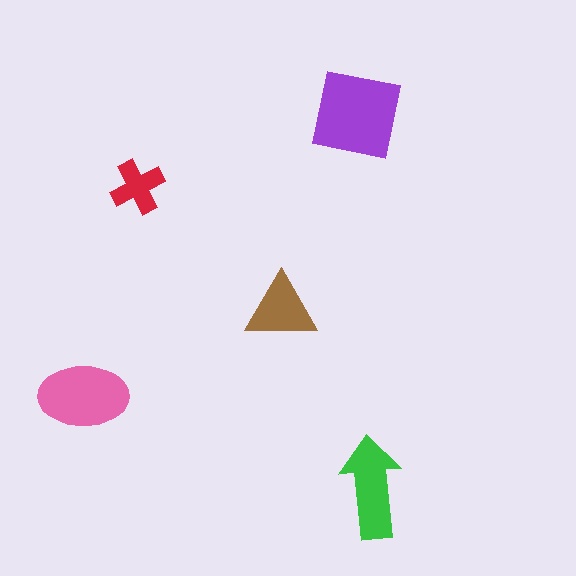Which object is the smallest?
The red cross.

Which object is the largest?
The purple square.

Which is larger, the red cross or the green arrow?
The green arrow.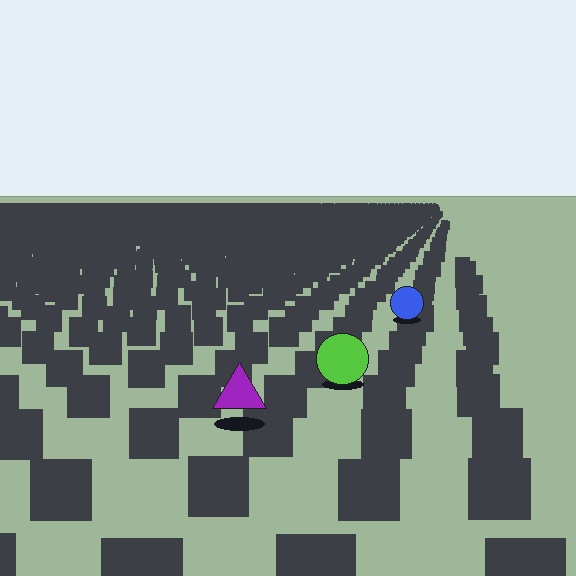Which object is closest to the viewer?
The purple triangle is closest. The texture marks near it are larger and more spread out.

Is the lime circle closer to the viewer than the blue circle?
Yes. The lime circle is closer — you can tell from the texture gradient: the ground texture is coarser near it.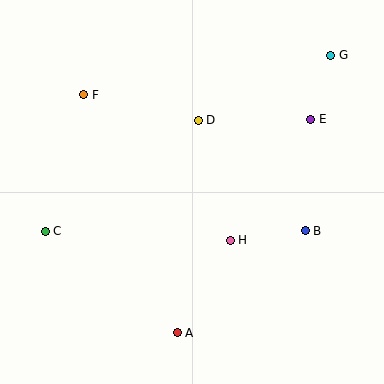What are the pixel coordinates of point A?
Point A is at (177, 333).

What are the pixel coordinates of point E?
Point E is at (311, 119).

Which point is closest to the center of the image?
Point H at (230, 240) is closest to the center.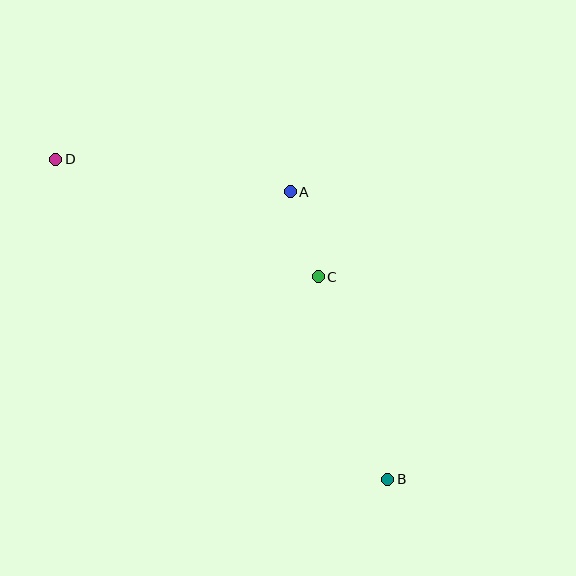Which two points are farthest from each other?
Points B and D are farthest from each other.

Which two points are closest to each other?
Points A and C are closest to each other.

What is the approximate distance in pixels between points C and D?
The distance between C and D is approximately 288 pixels.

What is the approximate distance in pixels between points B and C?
The distance between B and C is approximately 214 pixels.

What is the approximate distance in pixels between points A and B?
The distance between A and B is approximately 304 pixels.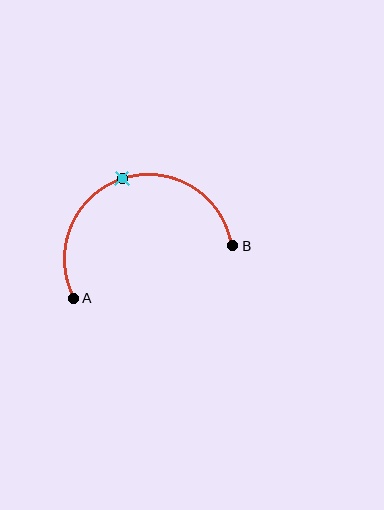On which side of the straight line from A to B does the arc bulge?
The arc bulges above the straight line connecting A and B.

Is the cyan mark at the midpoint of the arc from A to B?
Yes. The cyan mark lies on the arc at equal arc-length from both A and B — it is the arc midpoint.